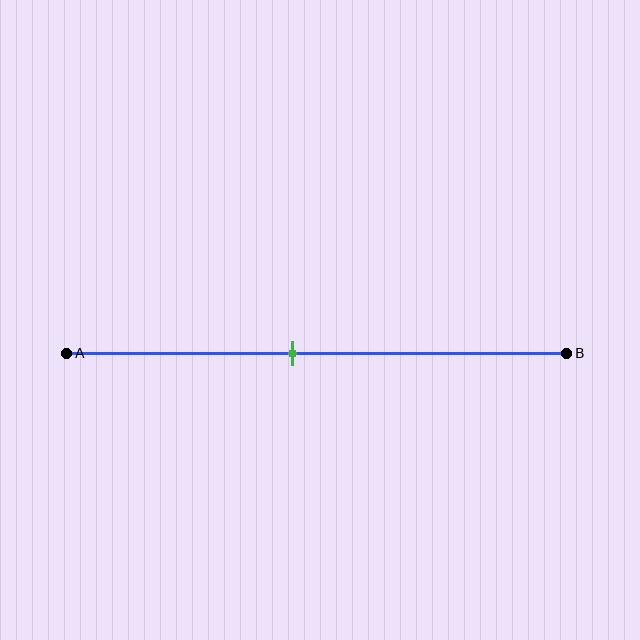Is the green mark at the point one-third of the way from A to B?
No, the mark is at about 45% from A, not at the 33% one-third point.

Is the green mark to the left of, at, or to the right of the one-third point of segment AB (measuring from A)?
The green mark is to the right of the one-third point of segment AB.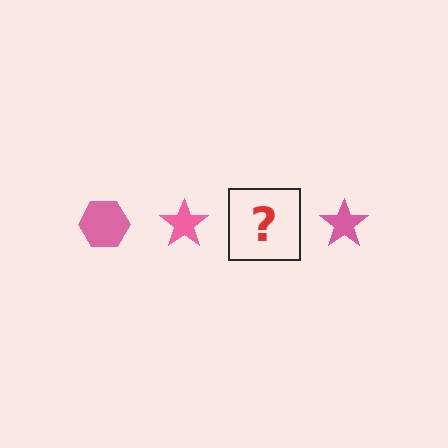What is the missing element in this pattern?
The missing element is a pink hexagon.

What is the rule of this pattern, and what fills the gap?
The rule is that the pattern cycles through hexagon, star shapes in pink. The gap should be filled with a pink hexagon.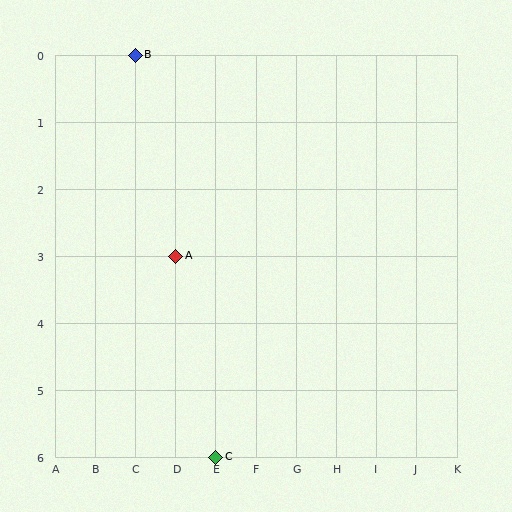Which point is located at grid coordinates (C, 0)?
Point B is at (C, 0).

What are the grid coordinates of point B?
Point B is at grid coordinates (C, 0).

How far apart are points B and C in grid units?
Points B and C are 2 columns and 6 rows apart (about 6.3 grid units diagonally).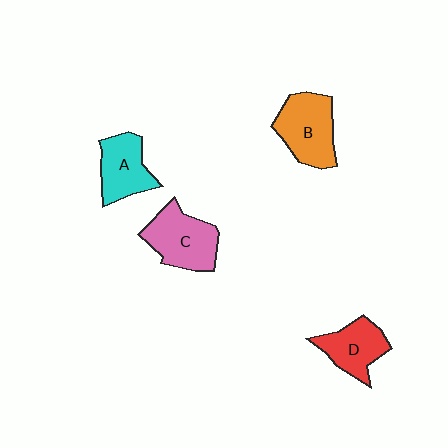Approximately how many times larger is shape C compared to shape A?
Approximately 1.2 times.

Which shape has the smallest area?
Shape D (red).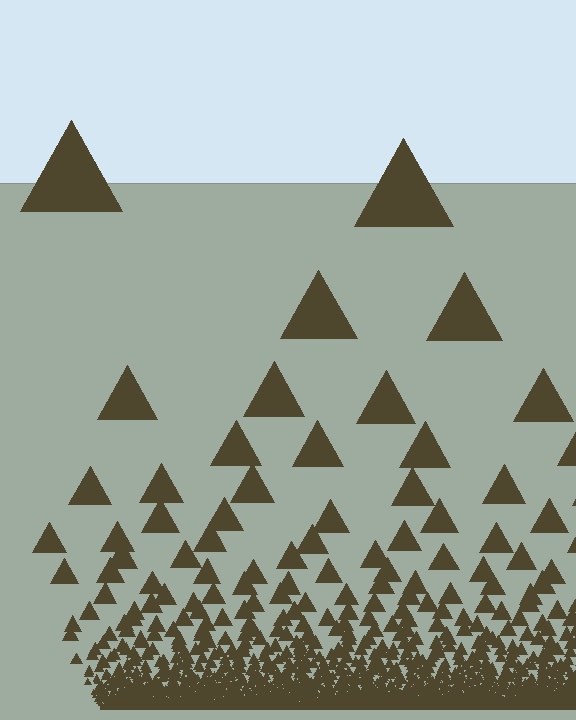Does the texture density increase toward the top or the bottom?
Density increases toward the bottom.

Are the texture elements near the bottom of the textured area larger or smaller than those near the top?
Smaller. The gradient is inverted — elements near the bottom are smaller and denser.